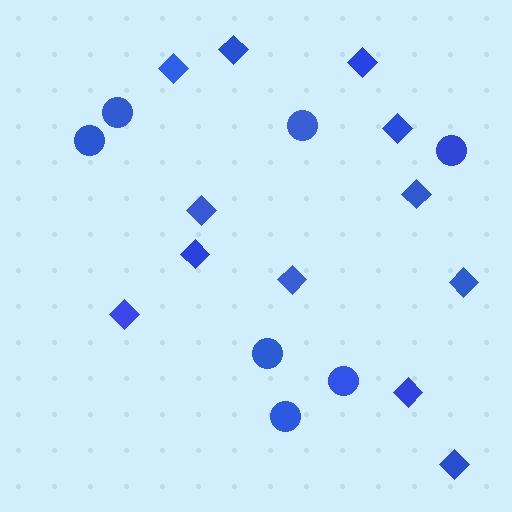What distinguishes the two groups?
There are 2 groups: one group of circles (7) and one group of diamonds (12).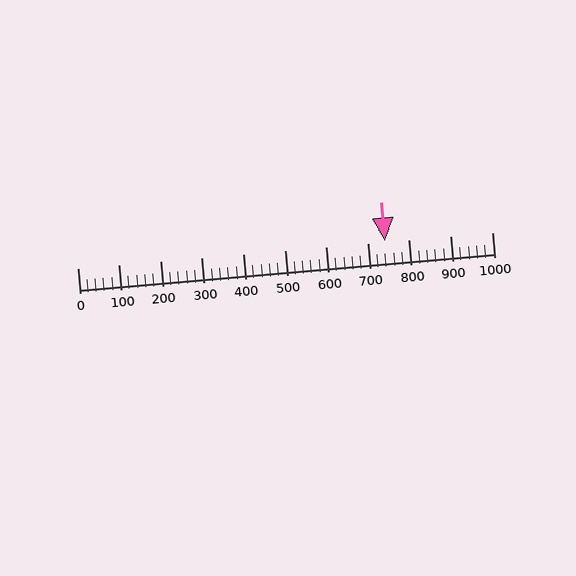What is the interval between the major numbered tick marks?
The major tick marks are spaced 100 units apart.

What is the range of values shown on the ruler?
The ruler shows values from 0 to 1000.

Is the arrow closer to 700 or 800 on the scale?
The arrow is closer to 700.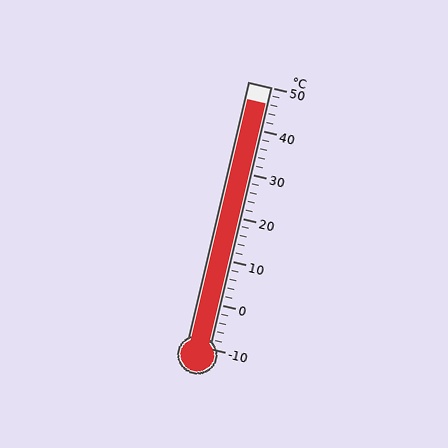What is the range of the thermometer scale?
The thermometer scale ranges from -10°C to 50°C.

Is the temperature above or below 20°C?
The temperature is above 20°C.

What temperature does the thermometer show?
The thermometer shows approximately 46°C.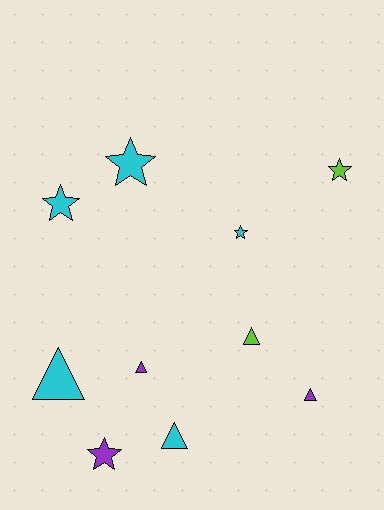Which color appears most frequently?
Cyan, with 5 objects.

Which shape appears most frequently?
Star, with 5 objects.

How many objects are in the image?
There are 10 objects.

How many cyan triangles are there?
There are 2 cyan triangles.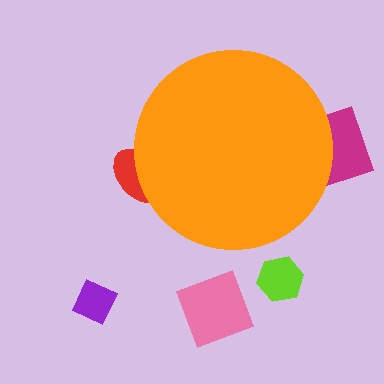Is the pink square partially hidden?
No, the pink square is fully visible.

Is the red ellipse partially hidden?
Yes, the red ellipse is partially hidden behind the orange circle.